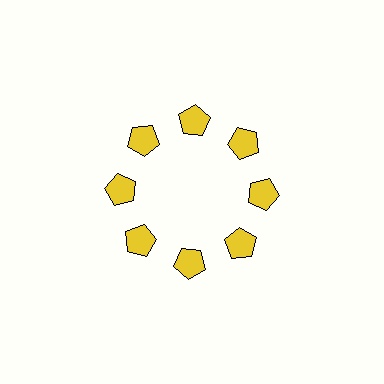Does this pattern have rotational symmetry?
Yes, this pattern has 8-fold rotational symmetry. It looks the same after rotating 45 degrees around the center.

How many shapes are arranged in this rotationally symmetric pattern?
There are 8 shapes, arranged in 8 groups of 1.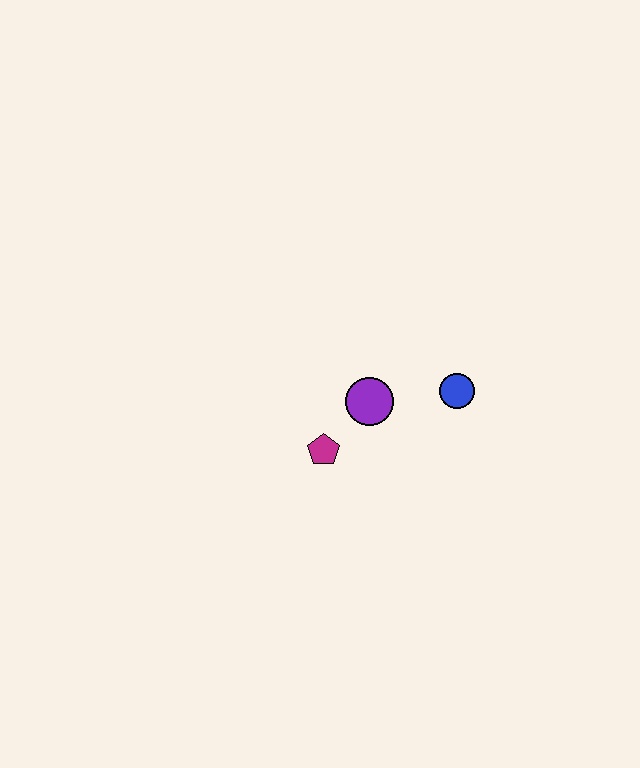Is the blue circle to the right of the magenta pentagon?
Yes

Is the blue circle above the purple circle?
Yes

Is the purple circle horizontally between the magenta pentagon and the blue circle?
Yes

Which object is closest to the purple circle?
The magenta pentagon is closest to the purple circle.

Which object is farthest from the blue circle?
The magenta pentagon is farthest from the blue circle.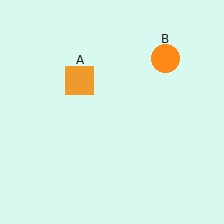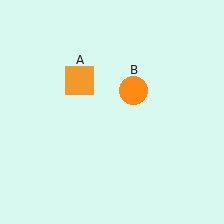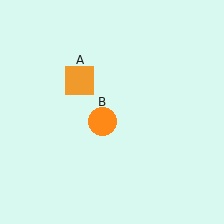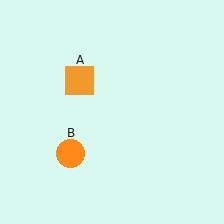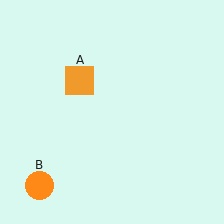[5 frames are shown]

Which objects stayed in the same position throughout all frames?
Orange square (object A) remained stationary.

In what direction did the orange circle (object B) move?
The orange circle (object B) moved down and to the left.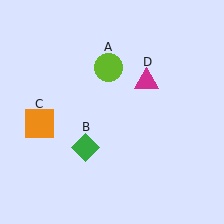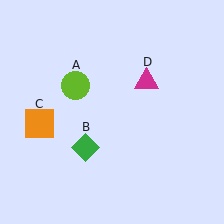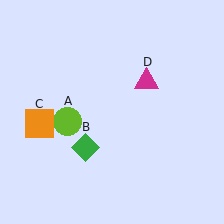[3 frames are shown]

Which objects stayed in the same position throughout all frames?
Green diamond (object B) and orange square (object C) and magenta triangle (object D) remained stationary.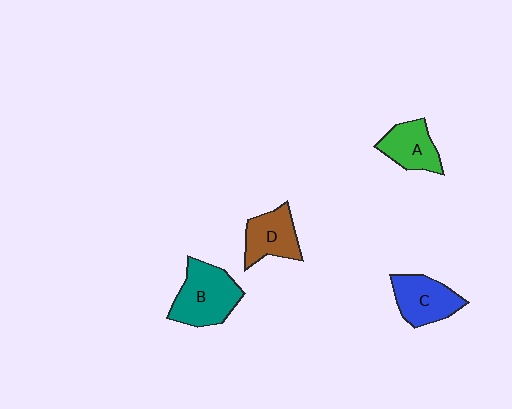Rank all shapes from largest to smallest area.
From largest to smallest: B (teal), C (blue), D (brown), A (green).